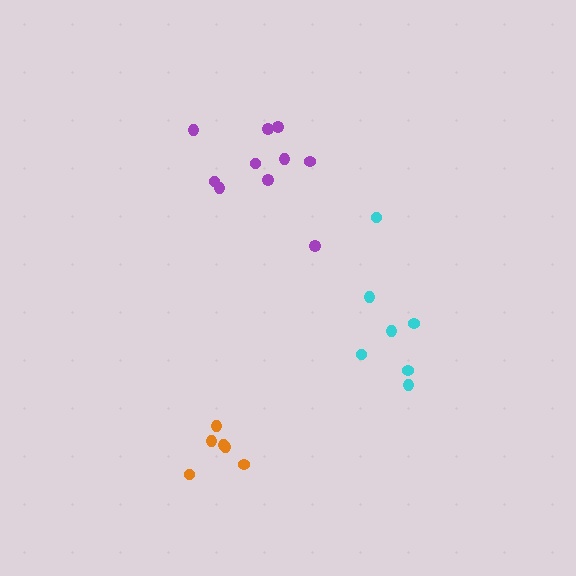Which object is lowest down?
The orange cluster is bottommost.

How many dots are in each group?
Group 1: 6 dots, Group 2: 7 dots, Group 3: 10 dots (23 total).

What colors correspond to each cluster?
The clusters are colored: orange, cyan, purple.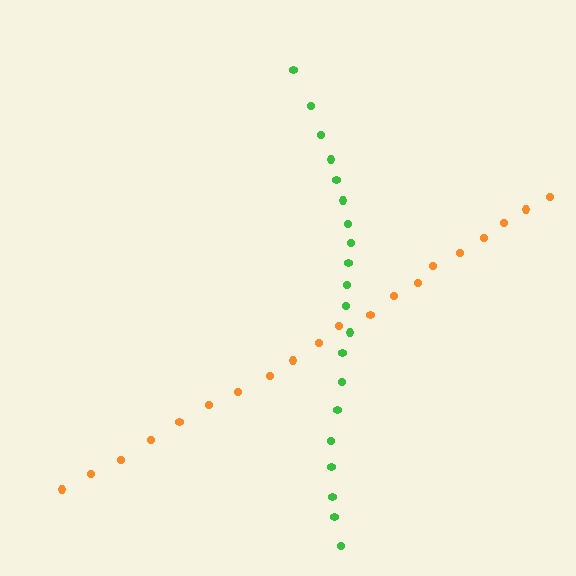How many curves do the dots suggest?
There are 2 distinct paths.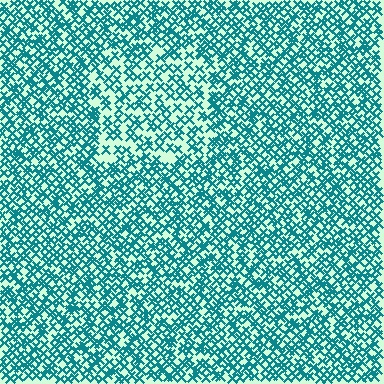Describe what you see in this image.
The image contains small teal elements arranged at two different densities. A rectangle-shaped region is visible where the elements are less densely packed than the surrounding area.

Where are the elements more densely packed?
The elements are more densely packed outside the rectangle boundary.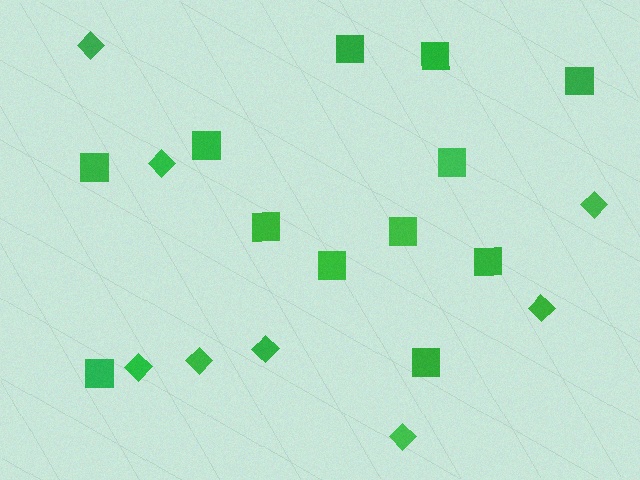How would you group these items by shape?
There are 2 groups: one group of squares (12) and one group of diamonds (8).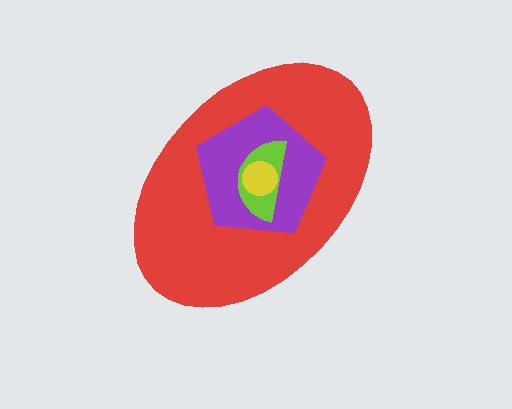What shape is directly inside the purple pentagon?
The lime semicircle.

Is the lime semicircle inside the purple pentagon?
Yes.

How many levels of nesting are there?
4.